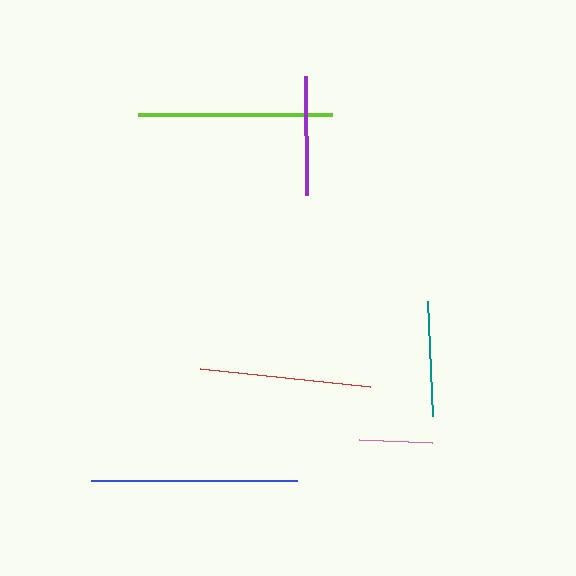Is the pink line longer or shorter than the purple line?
The purple line is longer than the pink line.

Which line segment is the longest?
The blue line is the longest at approximately 205 pixels.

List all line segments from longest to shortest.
From longest to shortest: blue, lime, red, purple, teal, pink.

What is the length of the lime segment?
The lime segment is approximately 194 pixels long.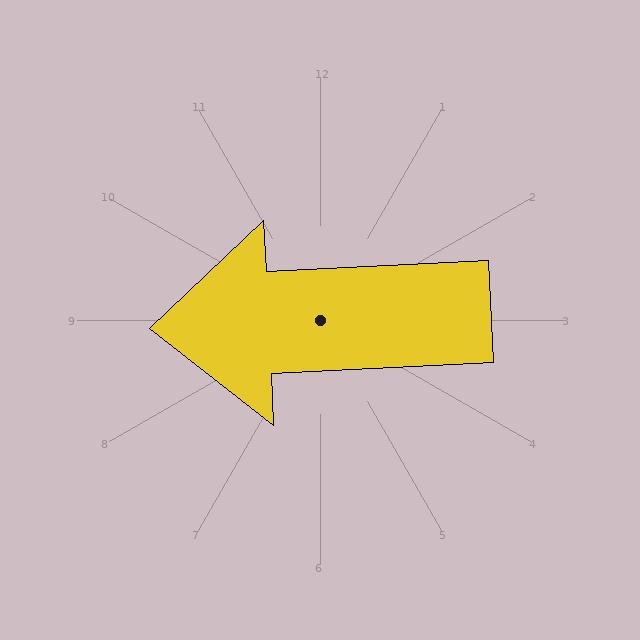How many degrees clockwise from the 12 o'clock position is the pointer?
Approximately 267 degrees.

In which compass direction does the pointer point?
West.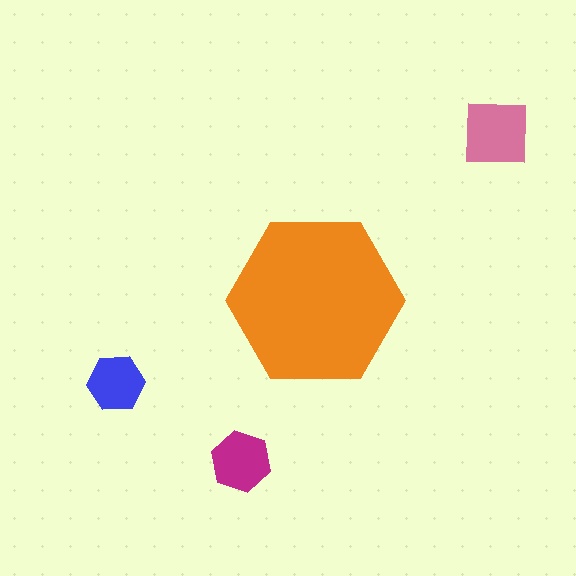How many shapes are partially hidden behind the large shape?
0 shapes are partially hidden.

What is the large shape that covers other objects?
An orange hexagon.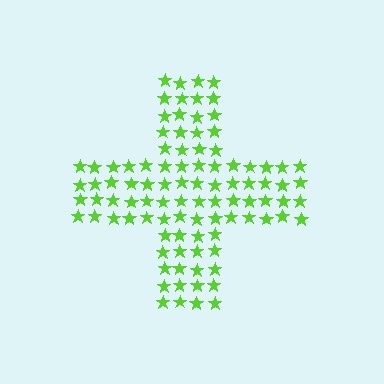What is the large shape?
The large shape is a cross.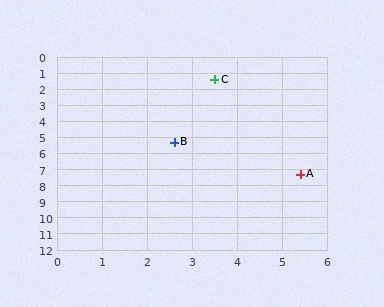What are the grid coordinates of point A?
Point A is at approximately (5.4, 7.3).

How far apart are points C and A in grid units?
Points C and A are about 6.2 grid units apart.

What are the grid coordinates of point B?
Point B is at approximately (2.6, 5.3).